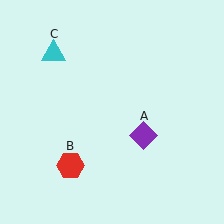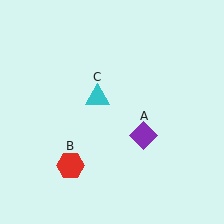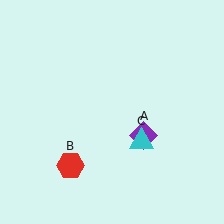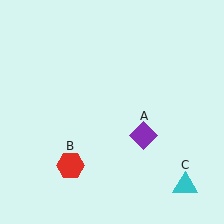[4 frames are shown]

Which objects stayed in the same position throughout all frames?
Purple diamond (object A) and red hexagon (object B) remained stationary.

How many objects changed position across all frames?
1 object changed position: cyan triangle (object C).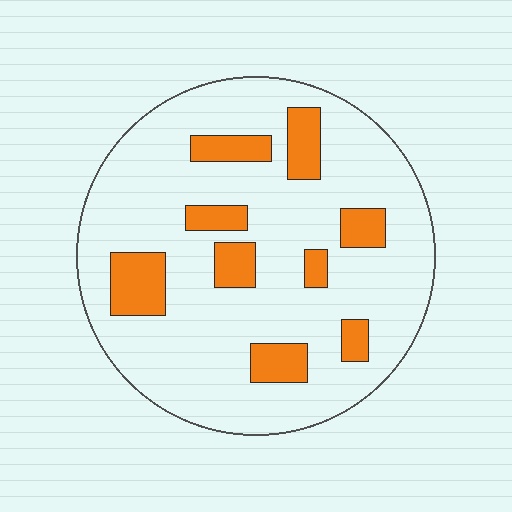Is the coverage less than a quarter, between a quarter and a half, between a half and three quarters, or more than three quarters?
Less than a quarter.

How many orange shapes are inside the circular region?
9.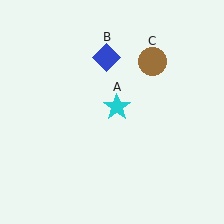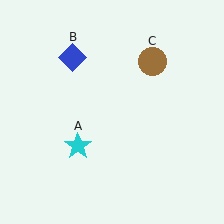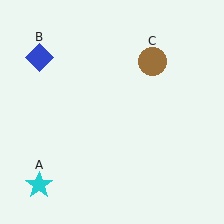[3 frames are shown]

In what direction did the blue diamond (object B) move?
The blue diamond (object B) moved left.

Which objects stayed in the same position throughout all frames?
Brown circle (object C) remained stationary.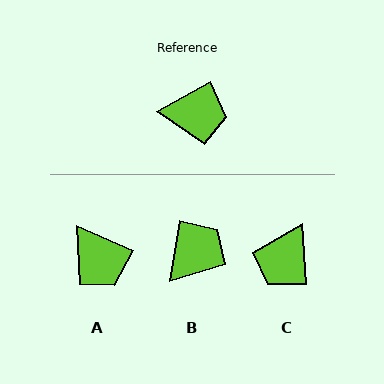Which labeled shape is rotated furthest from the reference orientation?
C, about 115 degrees away.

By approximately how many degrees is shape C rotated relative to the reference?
Approximately 115 degrees clockwise.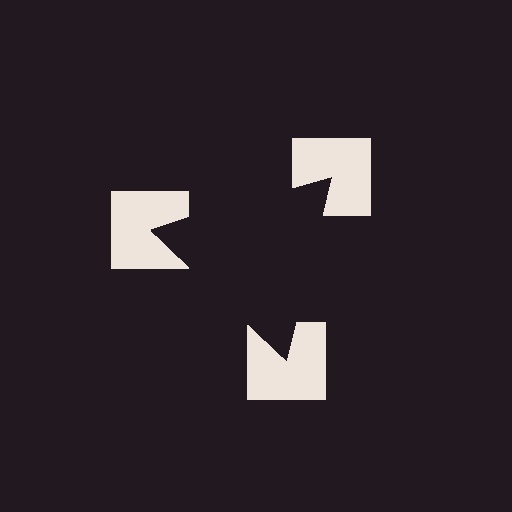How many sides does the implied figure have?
3 sides.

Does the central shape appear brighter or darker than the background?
It typically appears slightly darker than the background, even though no actual brightness change is drawn.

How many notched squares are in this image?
There are 3 — one at each vertex of the illusory triangle.